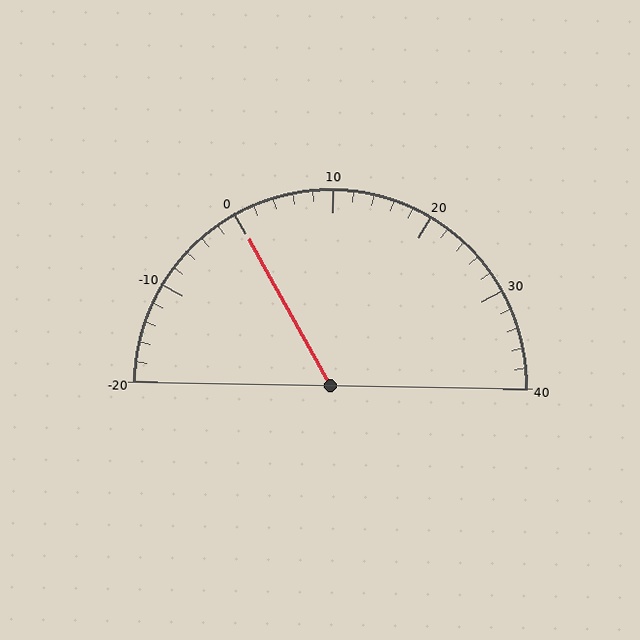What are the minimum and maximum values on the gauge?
The gauge ranges from -20 to 40.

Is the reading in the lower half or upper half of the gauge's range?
The reading is in the lower half of the range (-20 to 40).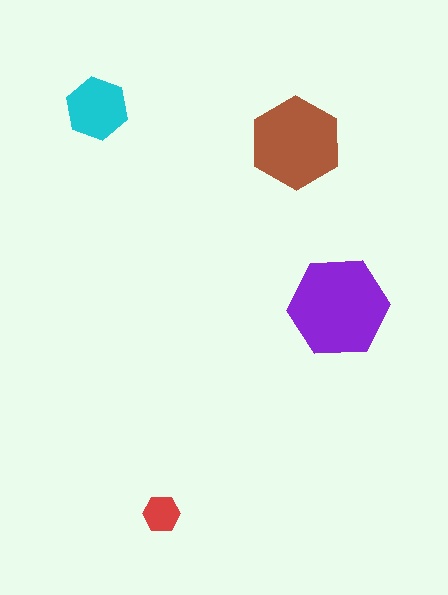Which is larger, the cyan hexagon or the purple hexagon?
The purple one.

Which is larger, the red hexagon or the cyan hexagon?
The cyan one.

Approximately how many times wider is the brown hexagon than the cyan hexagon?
About 1.5 times wider.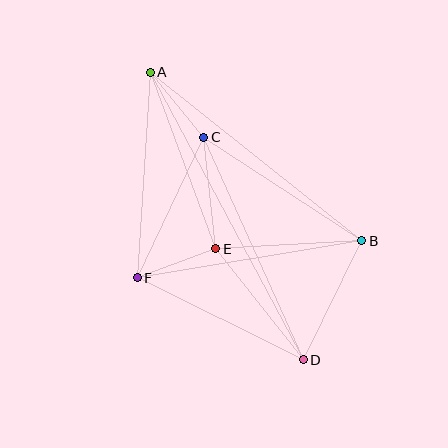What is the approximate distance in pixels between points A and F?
The distance between A and F is approximately 206 pixels.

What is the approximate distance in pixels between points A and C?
The distance between A and C is approximately 85 pixels.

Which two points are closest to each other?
Points E and F are closest to each other.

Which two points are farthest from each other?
Points A and D are farthest from each other.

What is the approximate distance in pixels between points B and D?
The distance between B and D is approximately 133 pixels.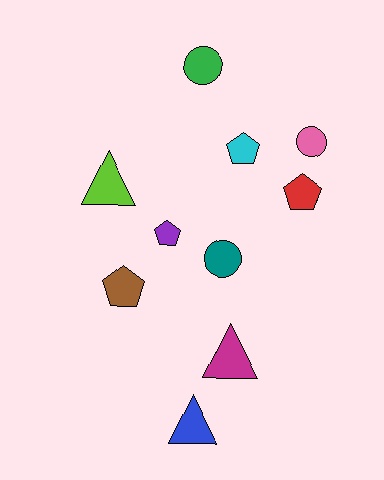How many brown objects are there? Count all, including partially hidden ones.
There is 1 brown object.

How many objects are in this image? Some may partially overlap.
There are 10 objects.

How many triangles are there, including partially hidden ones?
There are 3 triangles.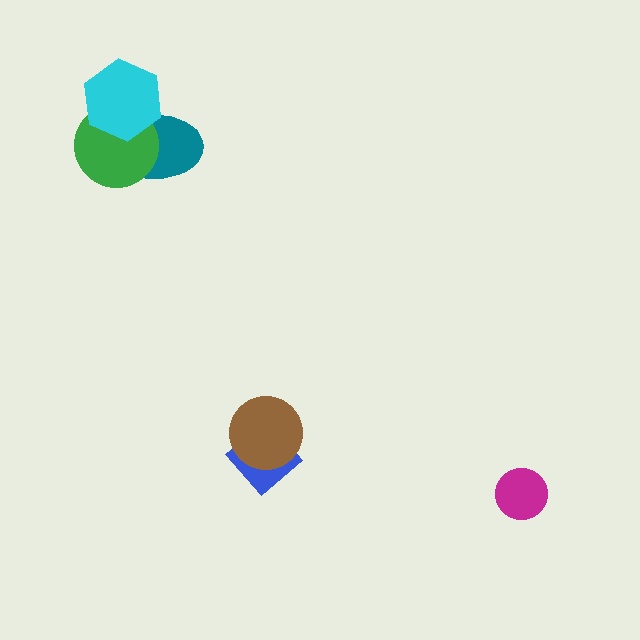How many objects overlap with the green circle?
2 objects overlap with the green circle.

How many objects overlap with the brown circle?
1 object overlaps with the brown circle.